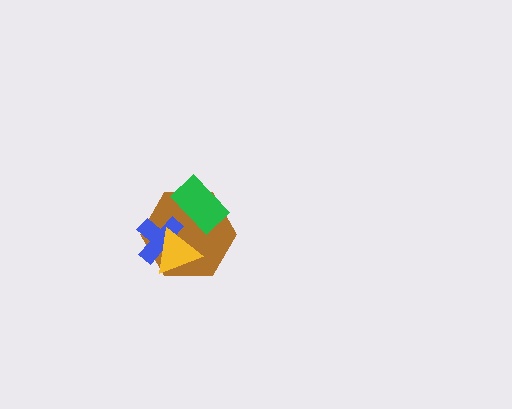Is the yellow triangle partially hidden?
No, no other shape covers it.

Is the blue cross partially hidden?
Yes, it is partially covered by another shape.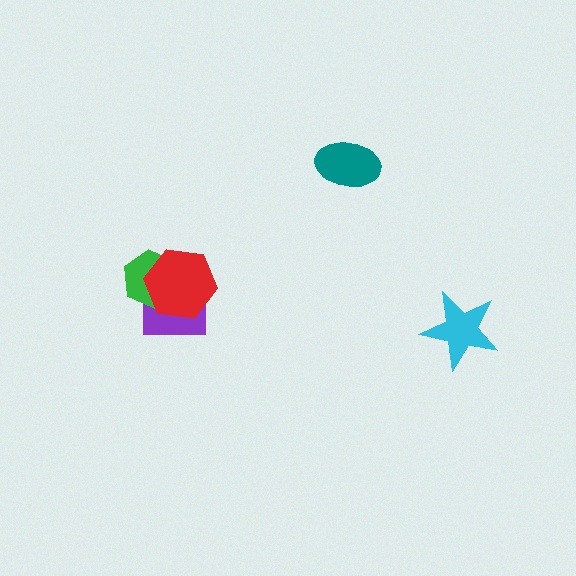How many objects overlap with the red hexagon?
2 objects overlap with the red hexagon.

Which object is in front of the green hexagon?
The red hexagon is in front of the green hexagon.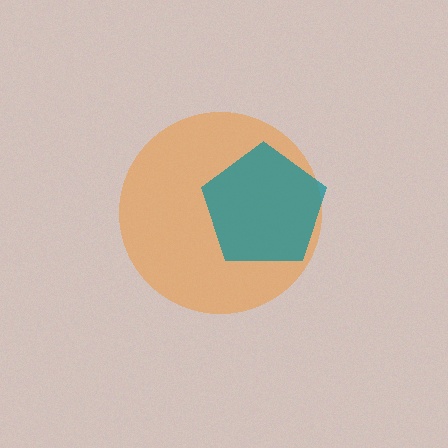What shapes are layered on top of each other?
The layered shapes are: an orange circle, a teal pentagon.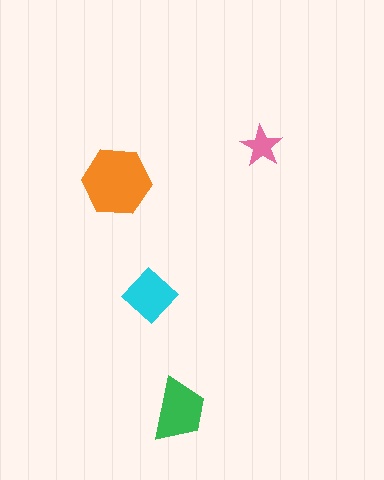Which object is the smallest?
The pink star.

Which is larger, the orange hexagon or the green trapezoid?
The orange hexagon.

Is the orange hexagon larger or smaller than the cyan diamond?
Larger.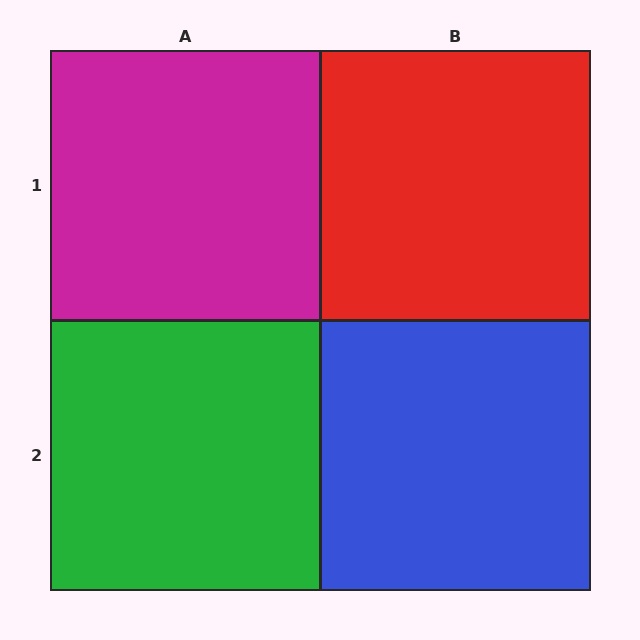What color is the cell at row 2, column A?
Green.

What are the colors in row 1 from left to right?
Magenta, red.